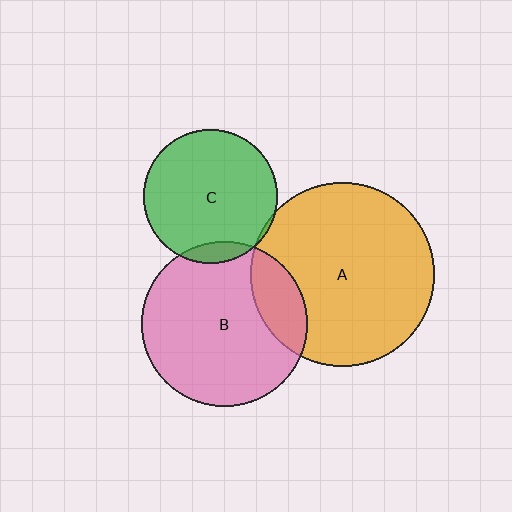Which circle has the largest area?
Circle A (orange).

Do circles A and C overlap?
Yes.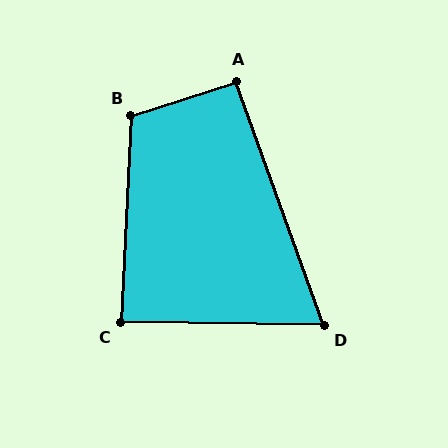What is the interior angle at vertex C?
Approximately 88 degrees (approximately right).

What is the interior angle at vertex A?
Approximately 92 degrees (approximately right).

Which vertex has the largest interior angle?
B, at approximately 111 degrees.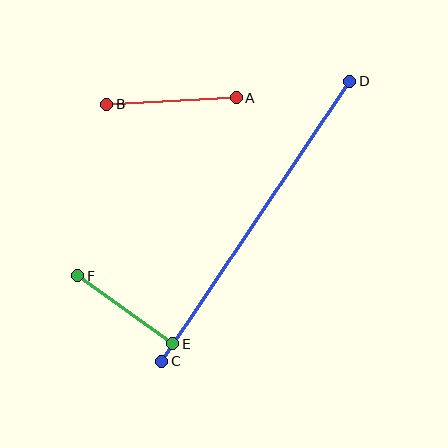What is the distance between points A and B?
The distance is approximately 130 pixels.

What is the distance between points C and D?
The distance is approximately 338 pixels.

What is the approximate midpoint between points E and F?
The midpoint is at approximately (125, 310) pixels.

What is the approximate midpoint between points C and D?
The midpoint is at approximately (256, 221) pixels.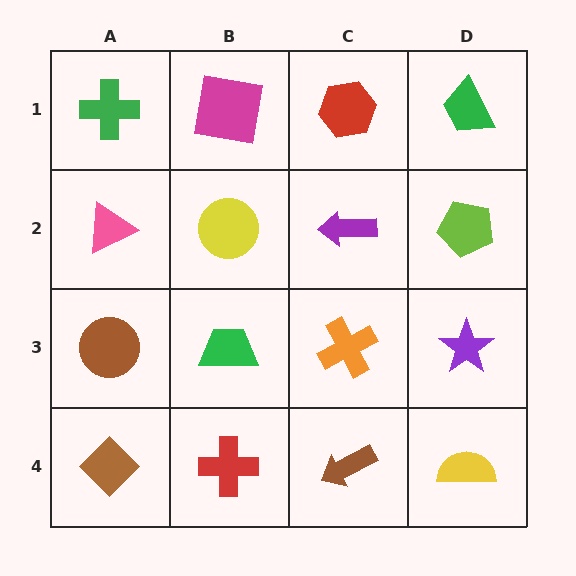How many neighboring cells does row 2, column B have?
4.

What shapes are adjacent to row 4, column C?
An orange cross (row 3, column C), a red cross (row 4, column B), a yellow semicircle (row 4, column D).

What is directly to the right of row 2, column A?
A yellow circle.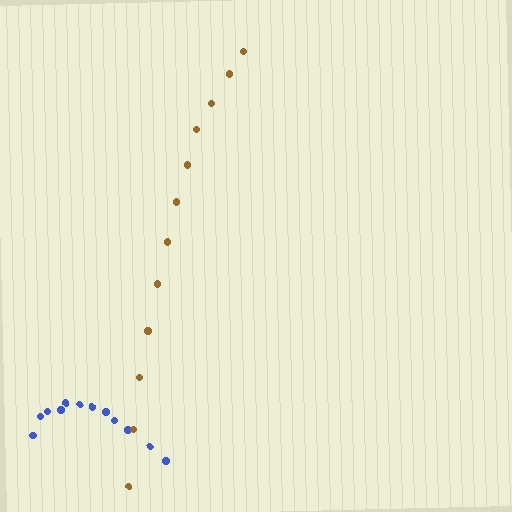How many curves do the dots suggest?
There are 2 distinct paths.